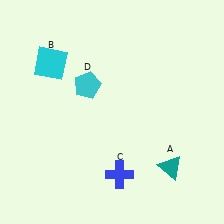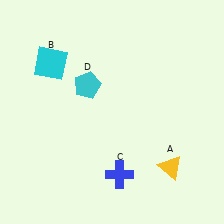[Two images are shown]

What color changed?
The triangle (A) changed from teal in Image 1 to yellow in Image 2.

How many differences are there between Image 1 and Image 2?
There is 1 difference between the two images.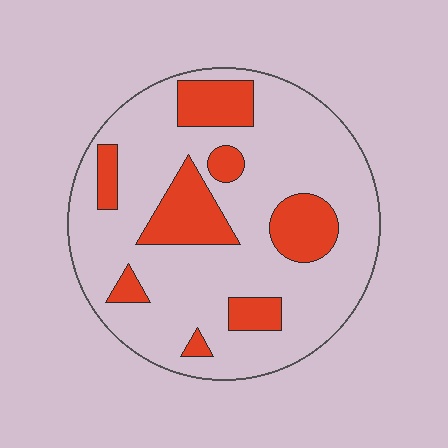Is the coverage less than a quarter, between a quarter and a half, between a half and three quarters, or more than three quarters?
Less than a quarter.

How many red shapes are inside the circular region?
8.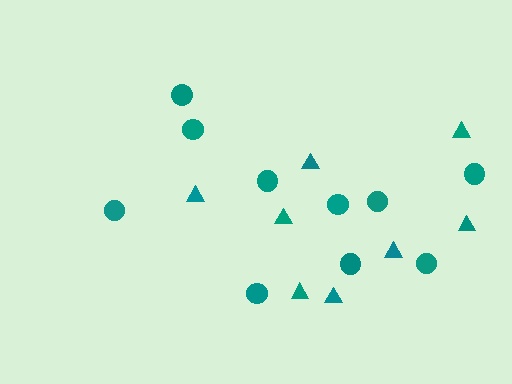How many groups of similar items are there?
There are 2 groups: one group of triangles (8) and one group of circles (10).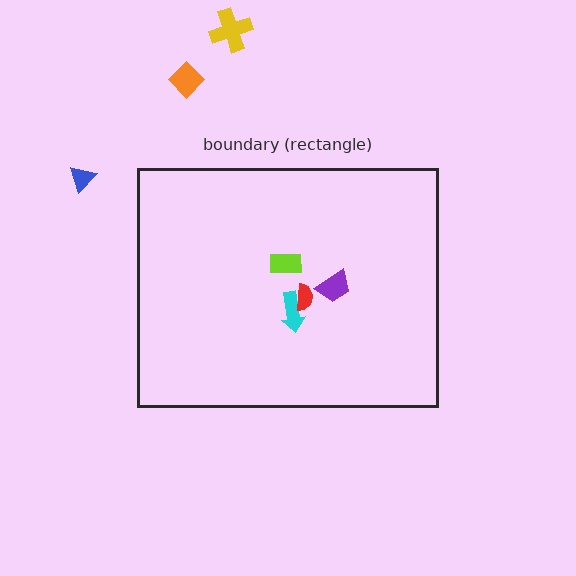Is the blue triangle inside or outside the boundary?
Outside.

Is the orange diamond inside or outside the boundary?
Outside.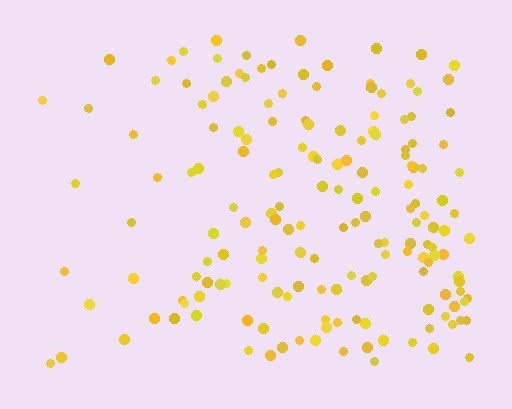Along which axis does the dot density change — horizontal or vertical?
Horizontal.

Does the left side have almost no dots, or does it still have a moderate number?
Still a moderate number, just noticeably fewer than the right.